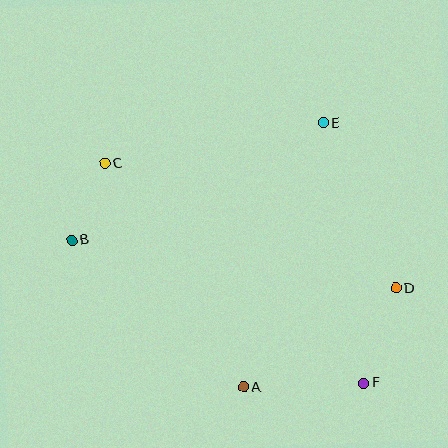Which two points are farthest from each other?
Points C and F are farthest from each other.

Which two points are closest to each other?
Points B and C are closest to each other.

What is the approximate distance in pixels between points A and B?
The distance between A and B is approximately 226 pixels.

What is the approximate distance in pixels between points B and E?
The distance between B and E is approximately 278 pixels.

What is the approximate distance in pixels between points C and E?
The distance between C and E is approximately 222 pixels.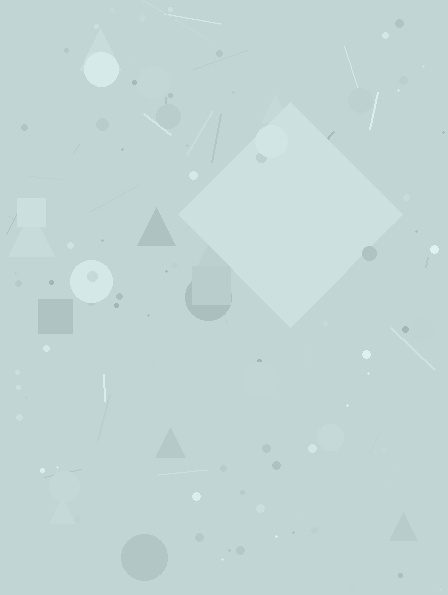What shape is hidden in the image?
A diamond is hidden in the image.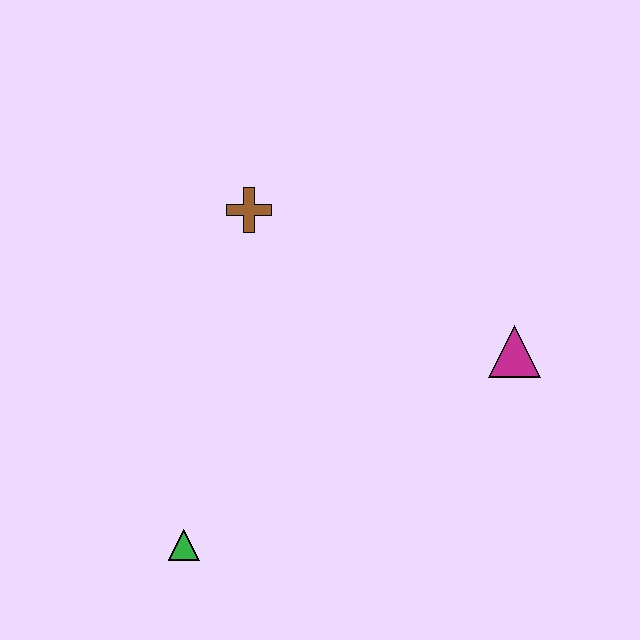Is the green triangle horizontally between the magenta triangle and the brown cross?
No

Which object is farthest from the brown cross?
The green triangle is farthest from the brown cross.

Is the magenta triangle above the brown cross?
No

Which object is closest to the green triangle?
The brown cross is closest to the green triangle.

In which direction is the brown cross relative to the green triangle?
The brown cross is above the green triangle.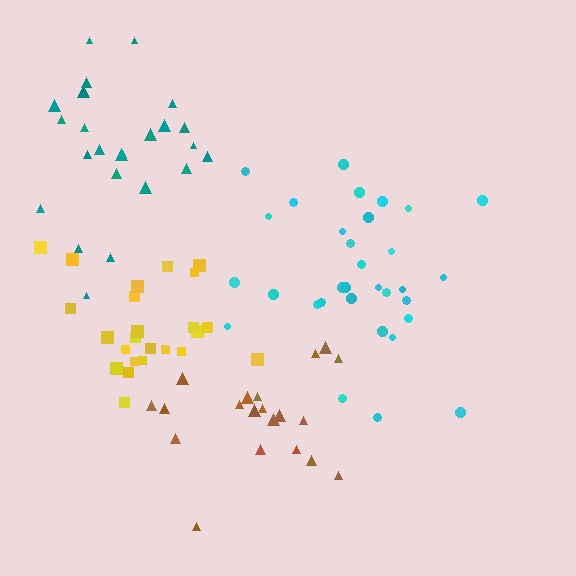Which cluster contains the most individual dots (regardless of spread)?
Cyan (32).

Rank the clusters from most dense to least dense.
yellow, cyan, brown, teal.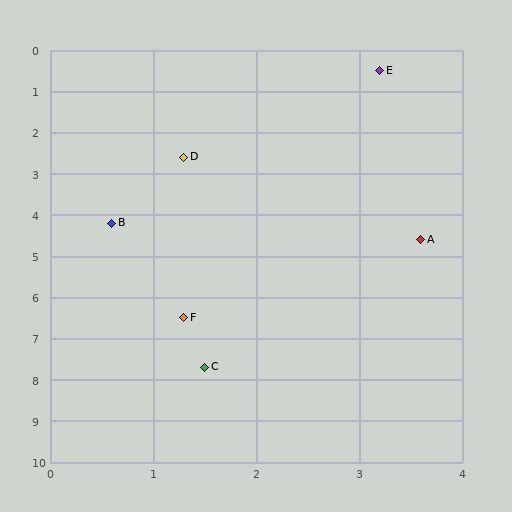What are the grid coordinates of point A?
Point A is at approximately (3.6, 4.6).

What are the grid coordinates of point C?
Point C is at approximately (1.5, 7.7).